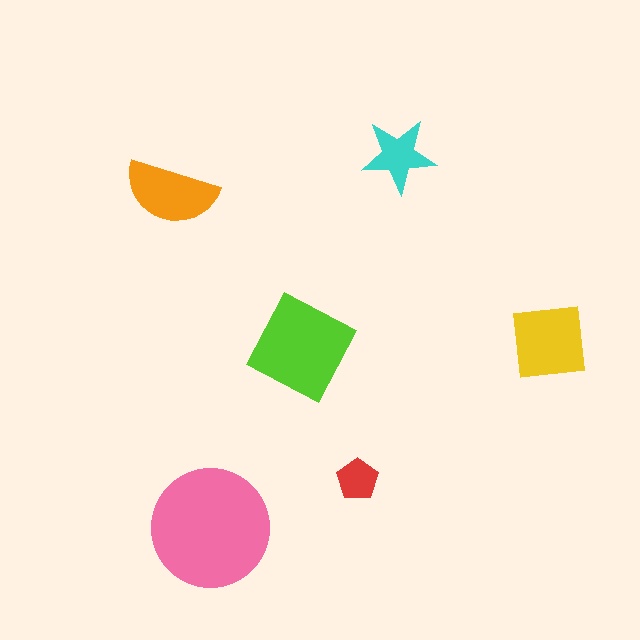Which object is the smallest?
The red pentagon.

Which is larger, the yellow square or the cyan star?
The yellow square.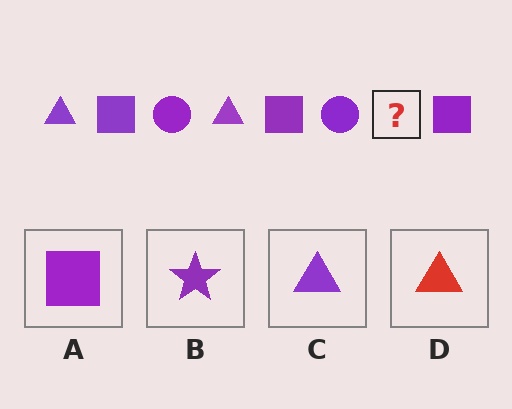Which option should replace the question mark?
Option C.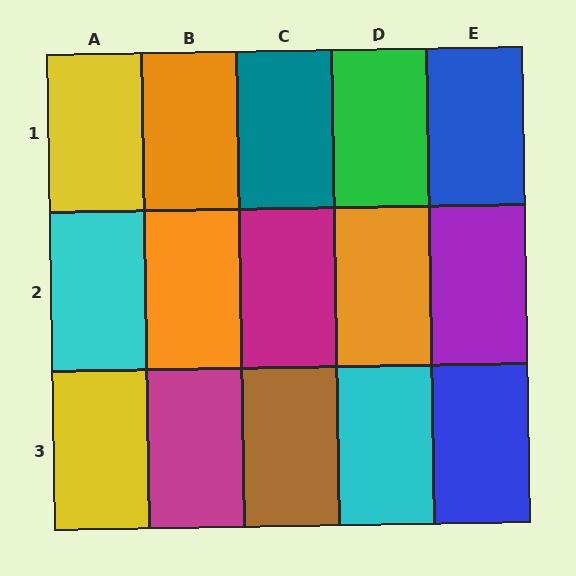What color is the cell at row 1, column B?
Orange.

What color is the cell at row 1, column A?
Yellow.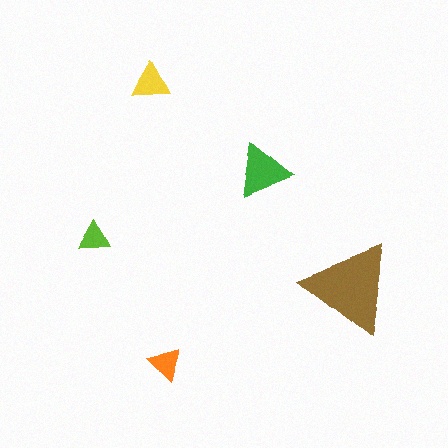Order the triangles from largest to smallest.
the brown one, the green one, the yellow one, the orange one, the lime one.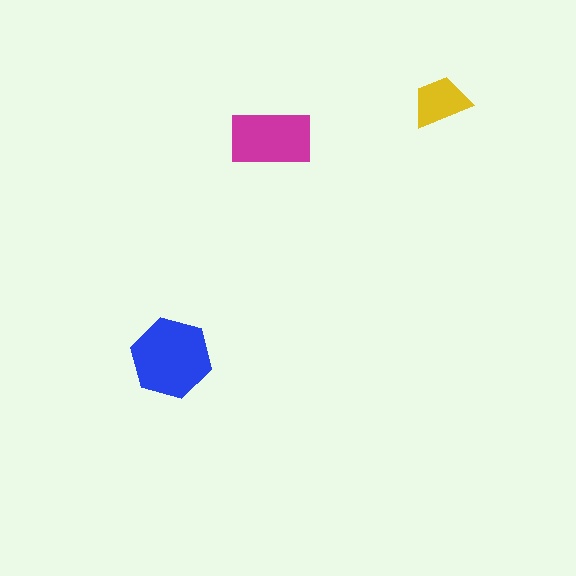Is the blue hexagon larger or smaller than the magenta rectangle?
Larger.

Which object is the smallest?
The yellow trapezoid.